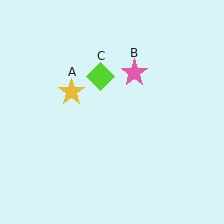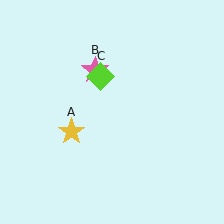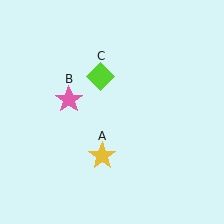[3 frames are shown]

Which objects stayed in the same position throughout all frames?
Lime diamond (object C) remained stationary.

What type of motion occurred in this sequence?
The yellow star (object A), pink star (object B) rotated counterclockwise around the center of the scene.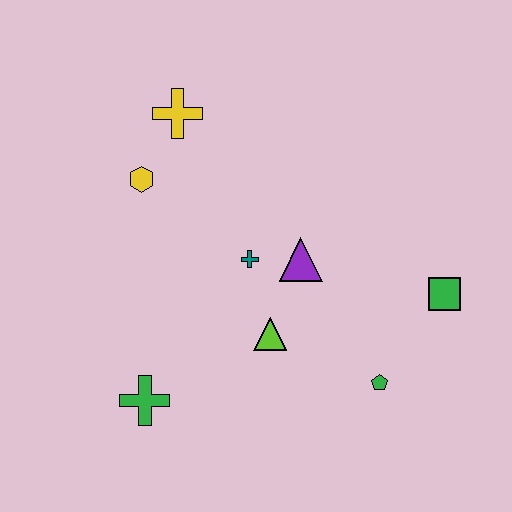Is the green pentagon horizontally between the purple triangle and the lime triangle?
No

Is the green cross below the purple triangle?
Yes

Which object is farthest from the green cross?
The green square is farthest from the green cross.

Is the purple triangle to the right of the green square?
No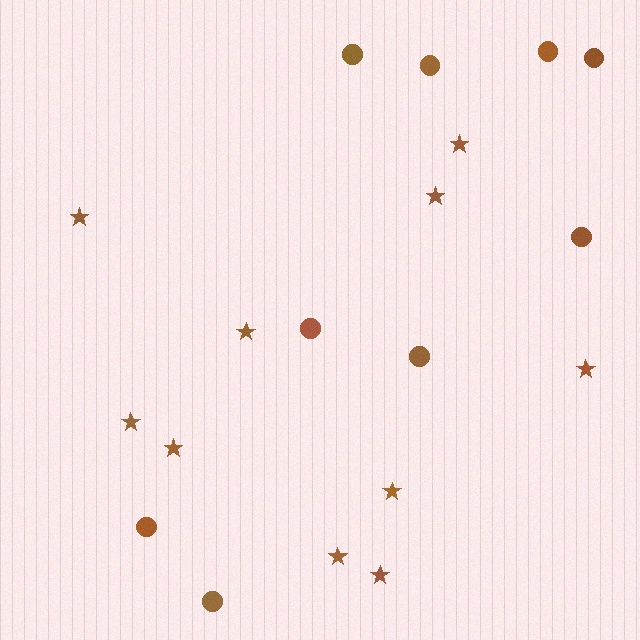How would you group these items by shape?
There are 2 groups: one group of stars (10) and one group of circles (9).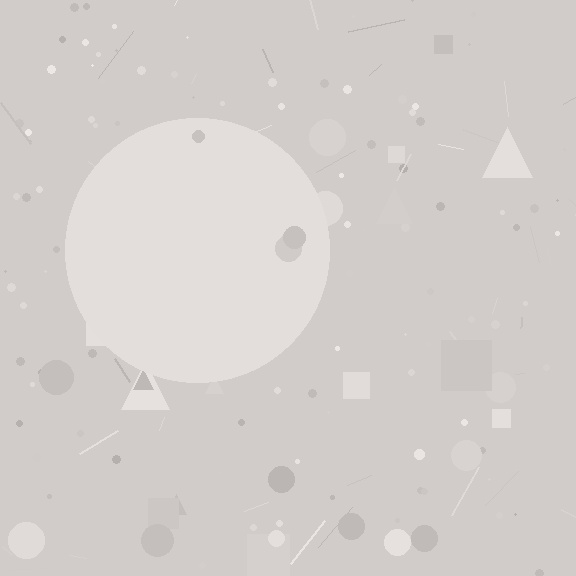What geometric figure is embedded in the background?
A circle is embedded in the background.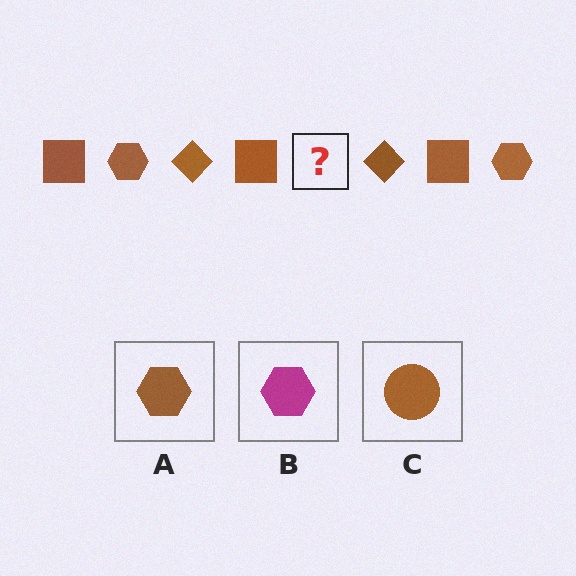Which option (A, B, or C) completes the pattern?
A.